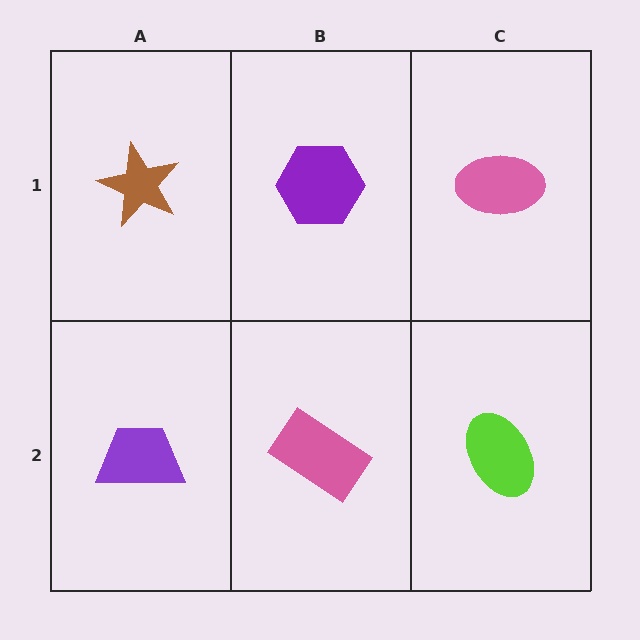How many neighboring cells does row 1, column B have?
3.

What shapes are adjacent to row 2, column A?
A brown star (row 1, column A), a pink rectangle (row 2, column B).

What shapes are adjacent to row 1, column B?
A pink rectangle (row 2, column B), a brown star (row 1, column A), a pink ellipse (row 1, column C).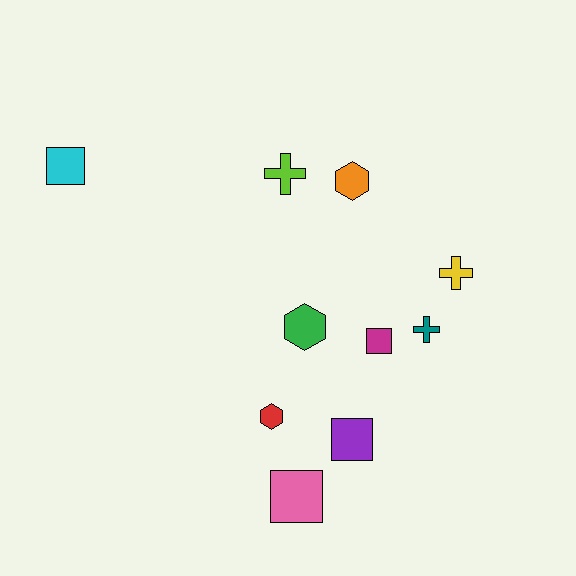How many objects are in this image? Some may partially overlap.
There are 10 objects.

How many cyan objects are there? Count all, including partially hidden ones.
There is 1 cyan object.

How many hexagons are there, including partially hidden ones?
There are 3 hexagons.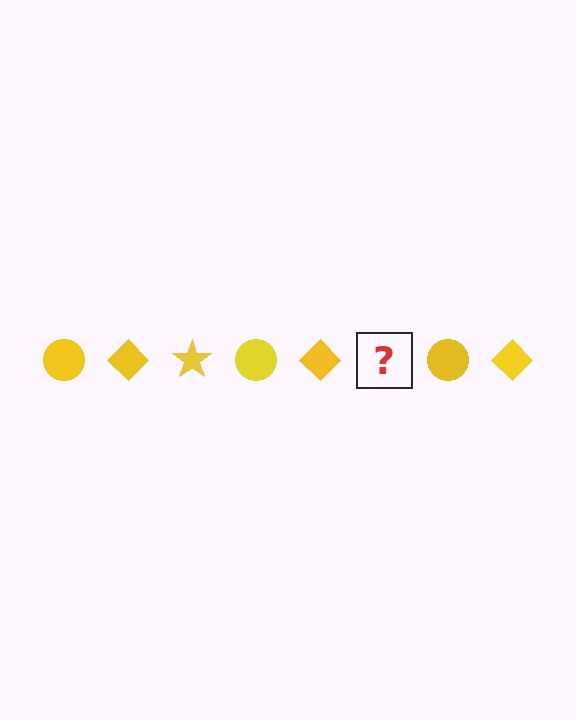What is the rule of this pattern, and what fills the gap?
The rule is that the pattern cycles through circle, diamond, star shapes in yellow. The gap should be filled with a yellow star.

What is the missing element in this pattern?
The missing element is a yellow star.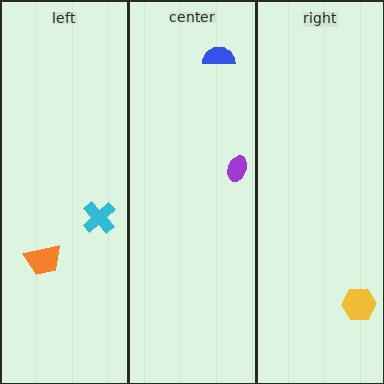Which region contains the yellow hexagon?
The right region.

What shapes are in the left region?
The orange trapezoid, the cyan cross.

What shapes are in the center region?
The purple ellipse, the blue semicircle.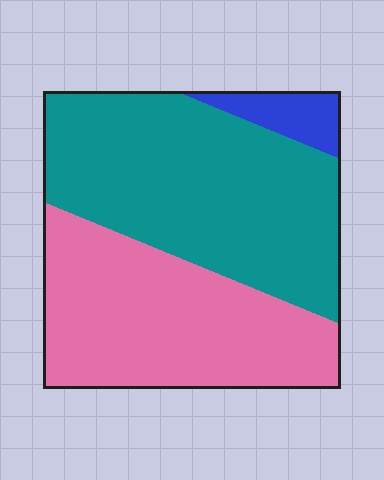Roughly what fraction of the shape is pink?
Pink takes up about two fifths (2/5) of the shape.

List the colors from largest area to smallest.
From largest to smallest: teal, pink, blue.